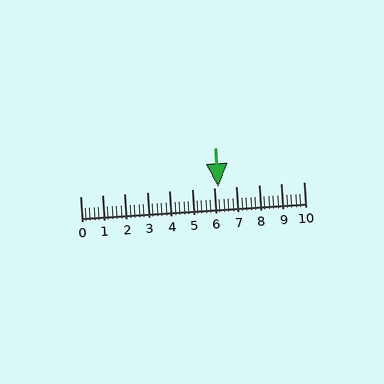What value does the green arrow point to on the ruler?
The green arrow points to approximately 6.2.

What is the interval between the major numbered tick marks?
The major tick marks are spaced 1 units apart.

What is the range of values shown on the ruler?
The ruler shows values from 0 to 10.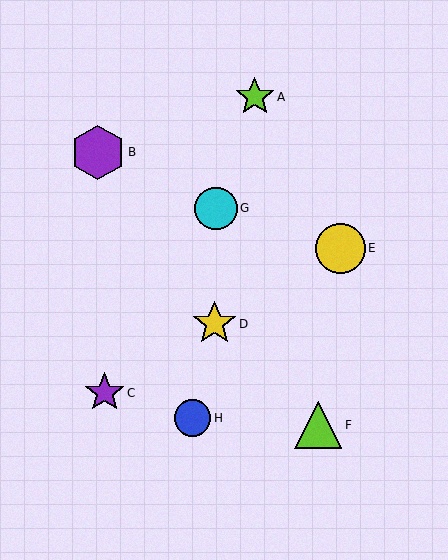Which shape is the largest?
The purple hexagon (labeled B) is the largest.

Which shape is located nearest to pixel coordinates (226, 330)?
The yellow star (labeled D) at (214, 324) is nearest to that location.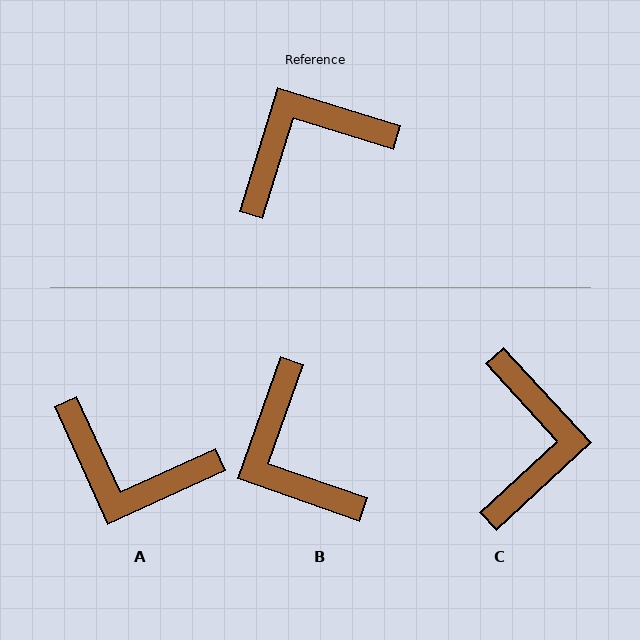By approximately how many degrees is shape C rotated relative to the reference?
Approximately 120 degrees clockwise.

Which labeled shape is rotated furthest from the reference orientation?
A, about 132 degrees away.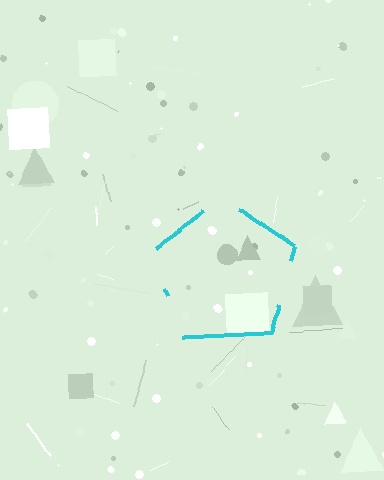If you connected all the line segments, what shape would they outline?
They would outline a pentagon.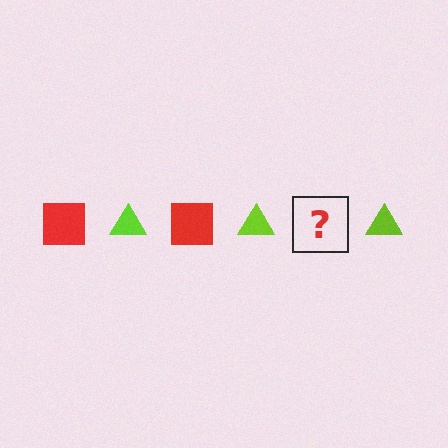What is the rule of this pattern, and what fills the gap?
The rule is that the pattern alternates between red square and lime triangle. The gap should be filled with a red square.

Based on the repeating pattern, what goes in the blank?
The blank should be a red square.